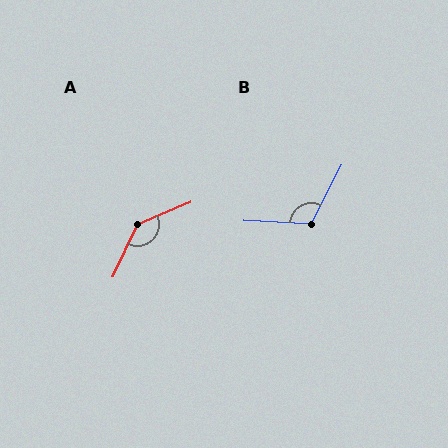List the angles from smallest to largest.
B (114°), A (138°).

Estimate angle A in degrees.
Approximately 138 degrees.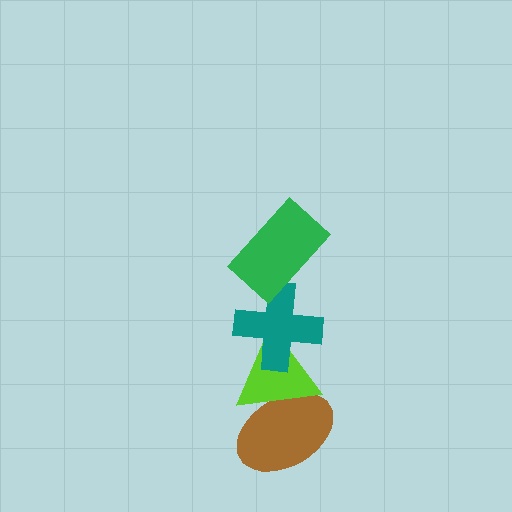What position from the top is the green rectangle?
The green rectangle is 1st from the top.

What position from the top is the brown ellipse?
The brown ellipse is 4th from the top.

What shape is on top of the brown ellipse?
The lime triangle is on top of the brown ellipse.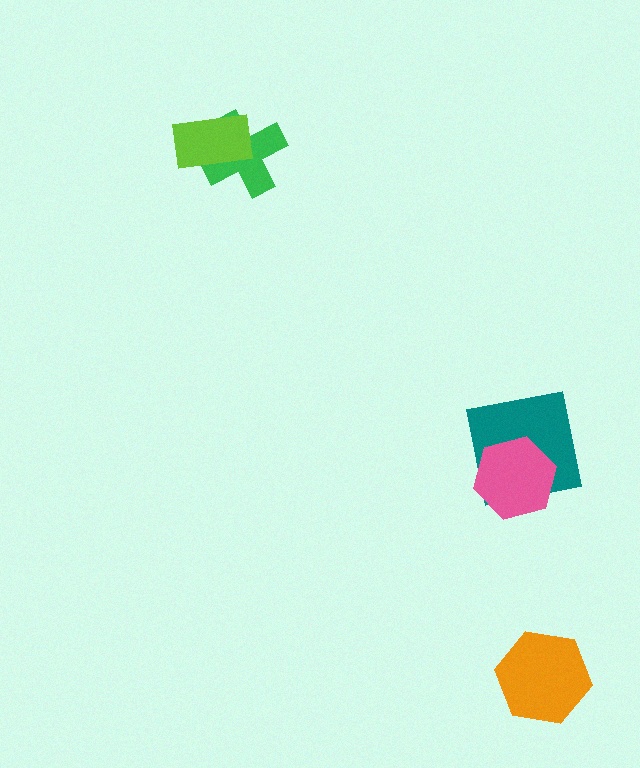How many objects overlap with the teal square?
1 object overlaps with the teal square.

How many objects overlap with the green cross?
1 object overlaps with the green cross.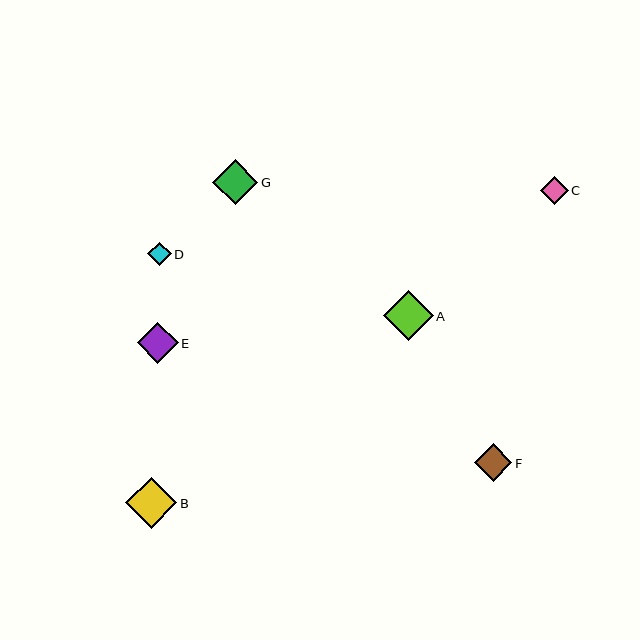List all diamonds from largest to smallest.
From largest to smallest: B, A, G, E, F, C, D.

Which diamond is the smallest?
Diamond D is the smallest with a size of approximately 24 pixels.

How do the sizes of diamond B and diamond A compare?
Diamond B and diamond A are approximately the same size.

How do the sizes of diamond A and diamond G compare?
Diamond A and diamond G are approximately the same size.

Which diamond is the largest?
Diamond B is the largest with a size of approximately 51 pixels.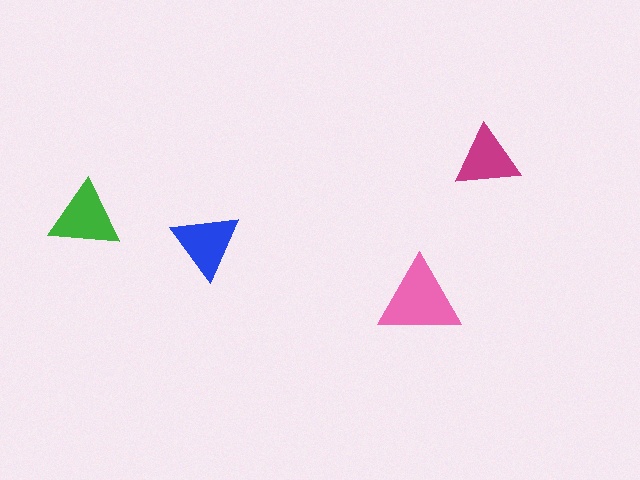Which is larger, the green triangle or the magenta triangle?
The green one.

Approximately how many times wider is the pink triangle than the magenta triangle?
About 1.5 times wider.